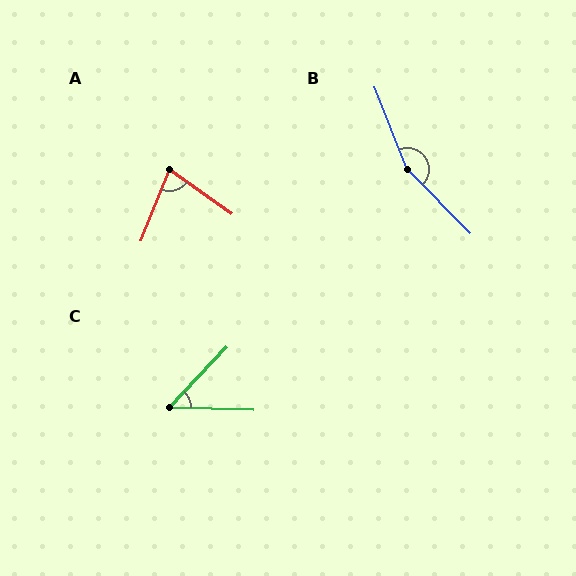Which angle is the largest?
B, at approximately 157 degrees.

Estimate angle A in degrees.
Approximately 76 degrees.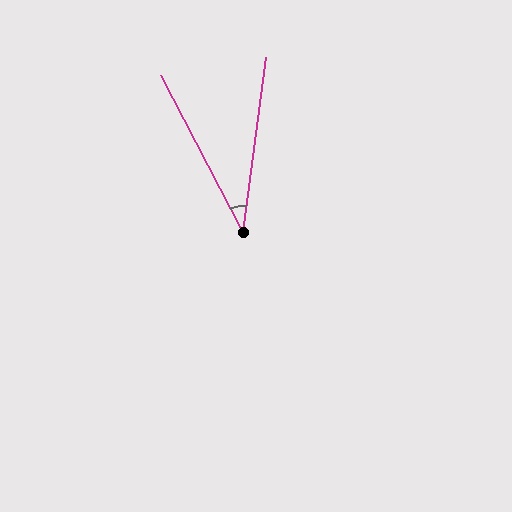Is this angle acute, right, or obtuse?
It is acute.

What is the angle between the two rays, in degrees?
Approximately 35 degrees.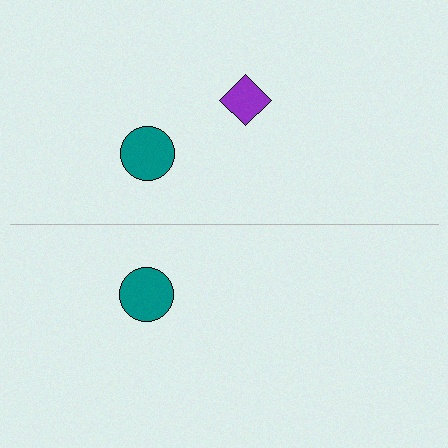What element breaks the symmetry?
A purple diamond is missing from the bottom side.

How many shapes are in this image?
There are 3 shapes in this image.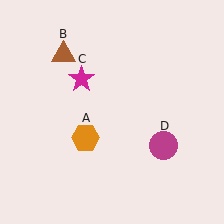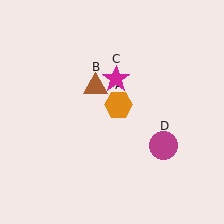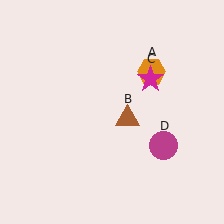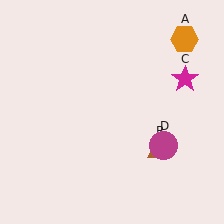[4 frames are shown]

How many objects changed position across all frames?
3 objects changed position: orange hexagon (object A), brown triangle (object B), magenta star (object C).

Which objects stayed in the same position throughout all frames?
Magenta circle (object D) remained stationary.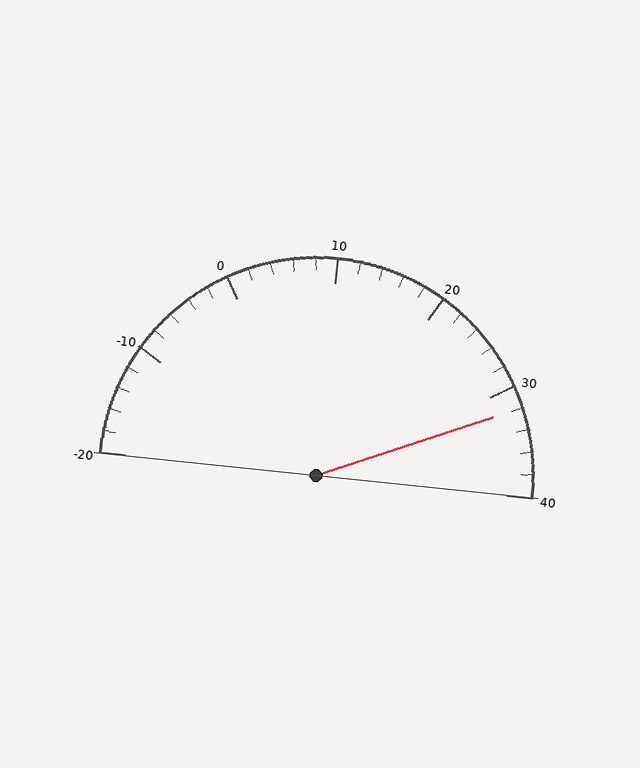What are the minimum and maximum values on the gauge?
The gauge ranges from -20 to 40.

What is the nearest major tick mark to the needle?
The nearest major tick mark is 30.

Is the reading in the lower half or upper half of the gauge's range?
The reading is in the upper half of the range (-20 to 40).